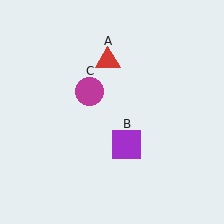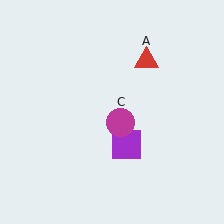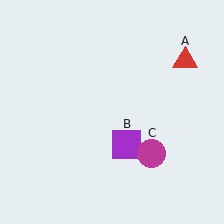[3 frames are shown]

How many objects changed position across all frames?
2 objects changed position: red triangle (object A), magenta circle (object C).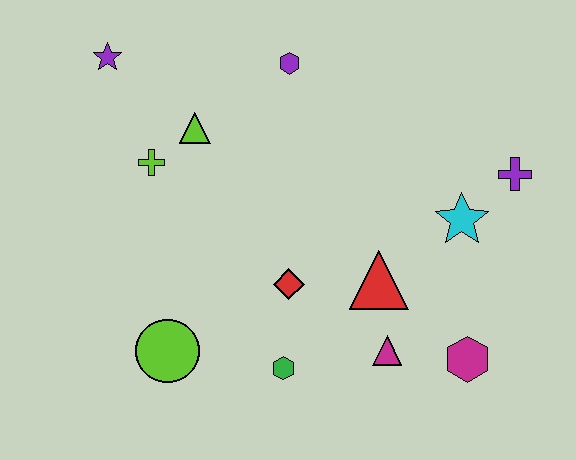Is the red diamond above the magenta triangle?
Yes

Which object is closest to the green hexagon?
The red diamond is closest to the green hexagon.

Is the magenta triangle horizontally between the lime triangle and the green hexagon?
No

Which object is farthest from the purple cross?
The purple star is farthest from the purple cross.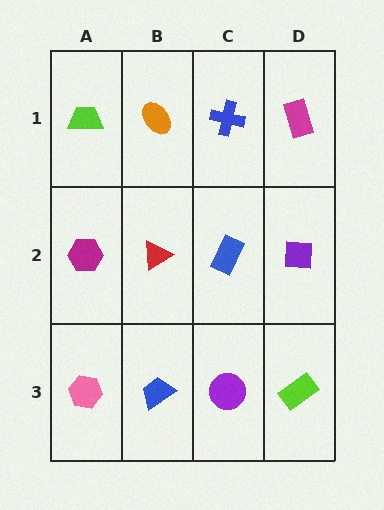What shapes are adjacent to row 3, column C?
A blue rectangle (row 2, column C), a blue trapezoid (row 3, column B), a lime rectangle (row 3, column D).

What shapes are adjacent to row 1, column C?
A blue rectangle (row 2, column C), an orange ellipse (row 1, column B), a magenta rectangle (row 1, column D).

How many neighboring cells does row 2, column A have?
3.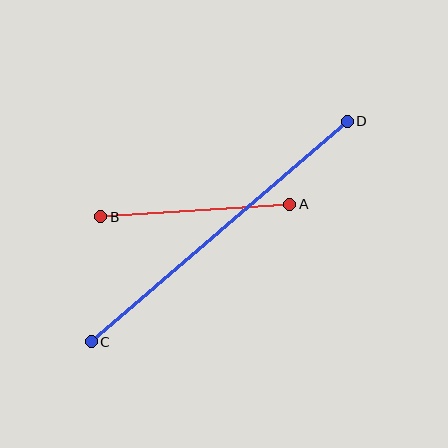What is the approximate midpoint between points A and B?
The midpoint is at approximately (195, 211) pixels.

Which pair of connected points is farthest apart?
Points C and D are farthest apart.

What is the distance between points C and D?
The distance is approximately 338 pixels.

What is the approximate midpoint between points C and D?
The midpoint is at approximately (219, 231) pixels.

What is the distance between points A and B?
The distance is approximately 189 pixels.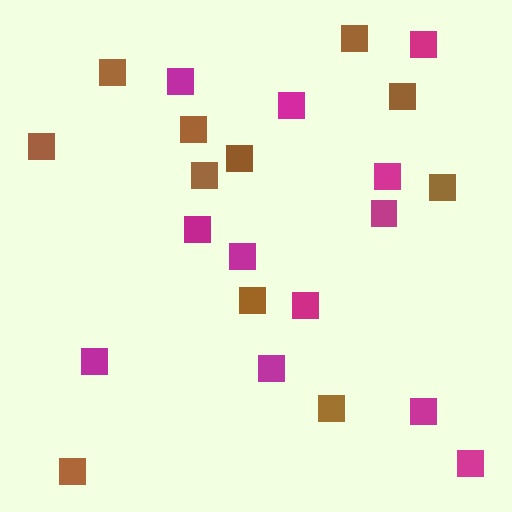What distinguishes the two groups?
There are 2 groups: one group of magenta squares (12) and one group of brown squares (11).